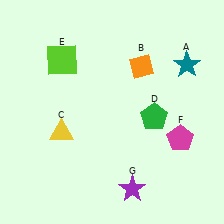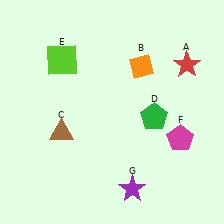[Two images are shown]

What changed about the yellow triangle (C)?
In Image 1, C is yellow. In Image 2, it changed to brown.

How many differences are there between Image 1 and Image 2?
There are 2 differences between the two images.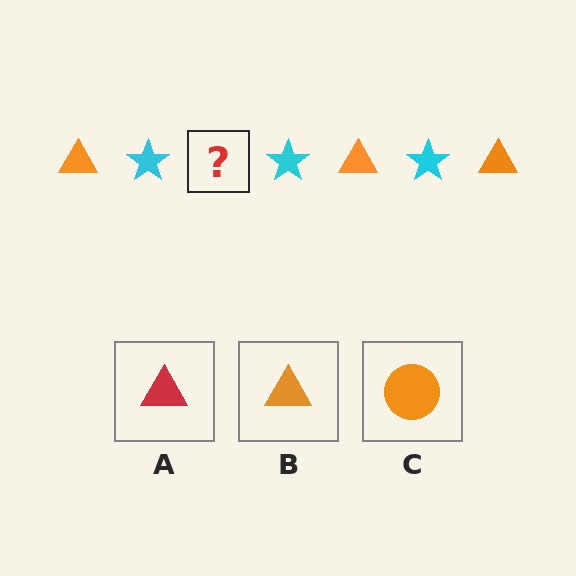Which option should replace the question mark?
Option B.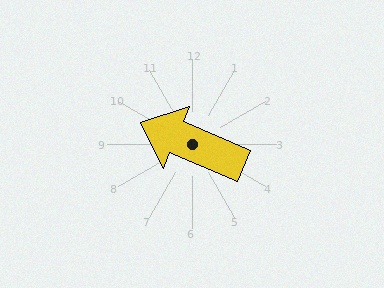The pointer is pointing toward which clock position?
Roughly 10 o'clock.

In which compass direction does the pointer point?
Northwest.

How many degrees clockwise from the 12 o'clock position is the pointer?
Approximately 293 degrees.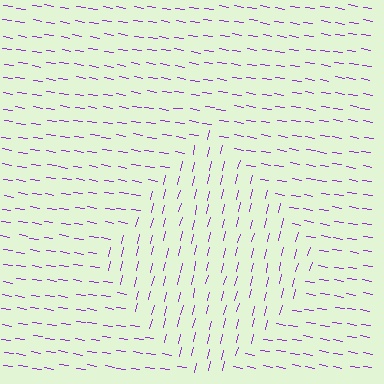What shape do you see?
I see a diamond.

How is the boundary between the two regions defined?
The boundary is defined purely by a change in line orientation (approximately 85 degrees difference). All lines are the same color and thickness.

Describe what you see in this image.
The image is filled with small purple line segments. A diamond region in the image has lines oriented differently from the surrounding lines, creating a visible texture boundary.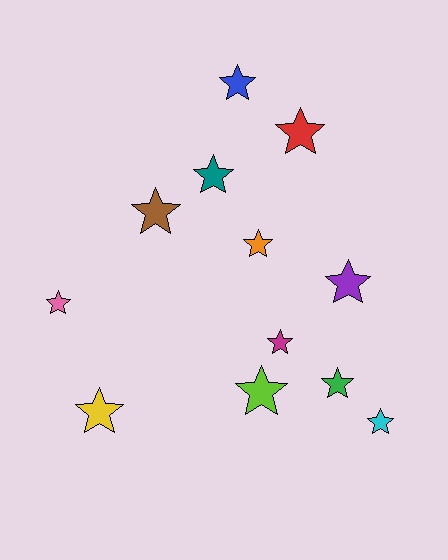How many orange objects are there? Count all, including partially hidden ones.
There is 1 orange object.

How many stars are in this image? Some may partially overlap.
There are 12 stars.